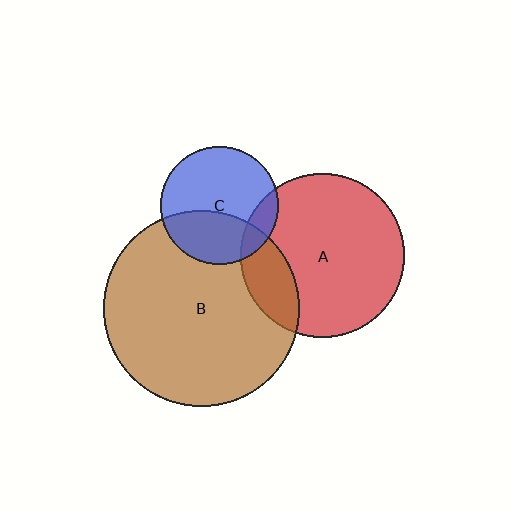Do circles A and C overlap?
Yes.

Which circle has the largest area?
Circle B (brown).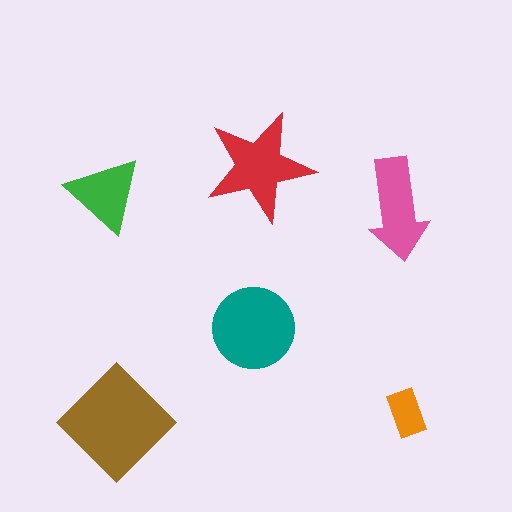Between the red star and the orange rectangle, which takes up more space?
The red star.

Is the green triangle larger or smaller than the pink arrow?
Smaller.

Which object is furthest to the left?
The green triangle is leftmost.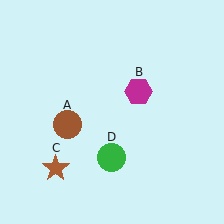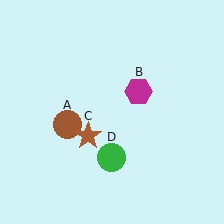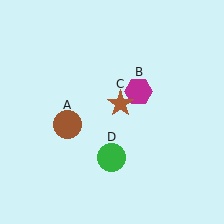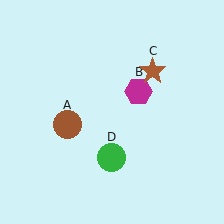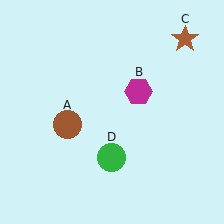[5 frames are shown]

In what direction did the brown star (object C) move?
The brown star (object C) moved up and to the right.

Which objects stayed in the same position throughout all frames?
Brown circle (object A) and magenta hexagon (object B) and green circle (object D) remained stationary.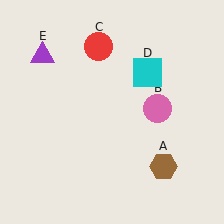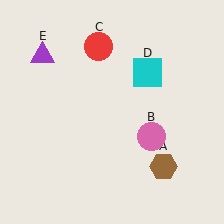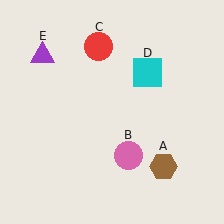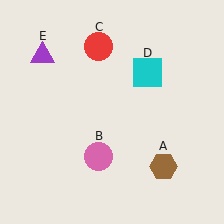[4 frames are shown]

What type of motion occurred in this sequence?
The pink circle (object B) rotated clockwise around the center of the scene.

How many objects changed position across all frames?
1 object changed position: pink circle (object B).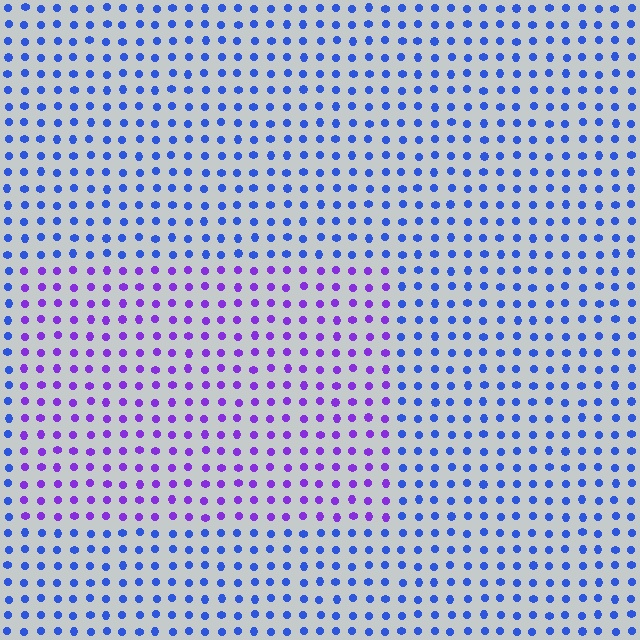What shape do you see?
I see a rectangle.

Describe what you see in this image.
The image is filled with small blue elements in a uniform arrangement. A rectangle-shaped region is visible where the elements are tinted to a slightly different hue, forming a subtle color boundary.